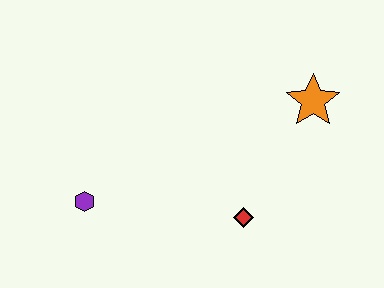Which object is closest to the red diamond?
The orange star is closest to the red diamond.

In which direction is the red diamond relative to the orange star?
The red diamond is below the orange star.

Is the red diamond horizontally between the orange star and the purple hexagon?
Yes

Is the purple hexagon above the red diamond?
Yes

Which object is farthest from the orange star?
The purple hexagon is farthest from the orange star.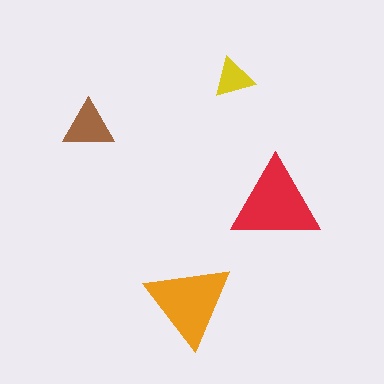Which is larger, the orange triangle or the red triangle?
The red one.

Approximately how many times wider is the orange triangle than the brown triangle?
About 1.5 times wider.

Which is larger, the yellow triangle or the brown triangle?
The brown one.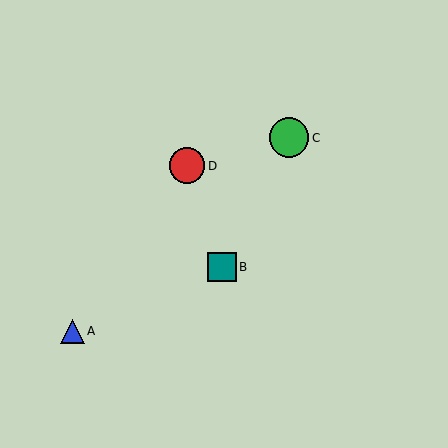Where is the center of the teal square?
The center of the teal square is at (222, 267).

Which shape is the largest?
The green circle (labeled C) is the largest.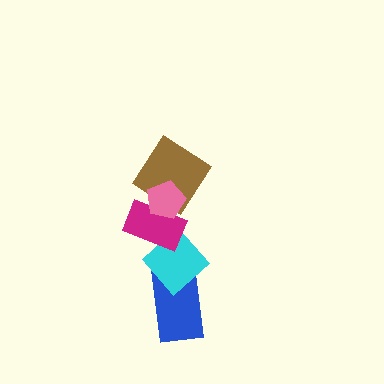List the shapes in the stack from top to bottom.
From top to bottom: the pink pentagon, the brown diamond, the magenta rectangle, the cyan diamond, the blue rectangle.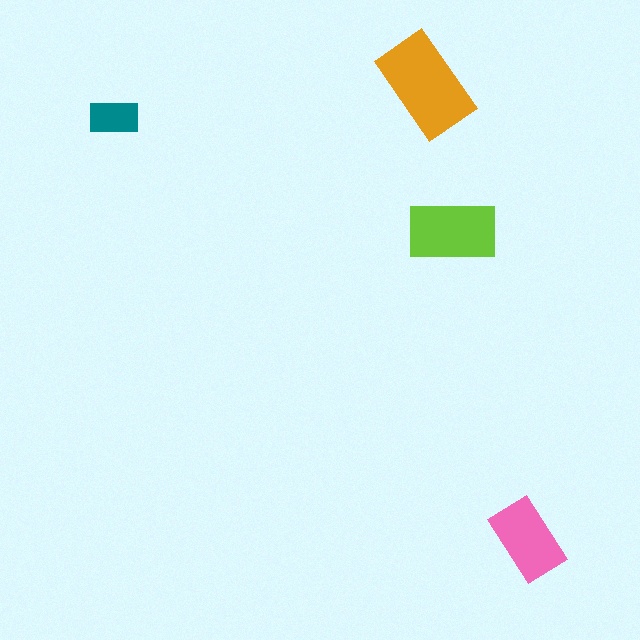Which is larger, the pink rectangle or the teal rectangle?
The pink one.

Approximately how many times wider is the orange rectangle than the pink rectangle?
About 1.5 times wider.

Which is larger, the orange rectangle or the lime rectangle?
The orange one.